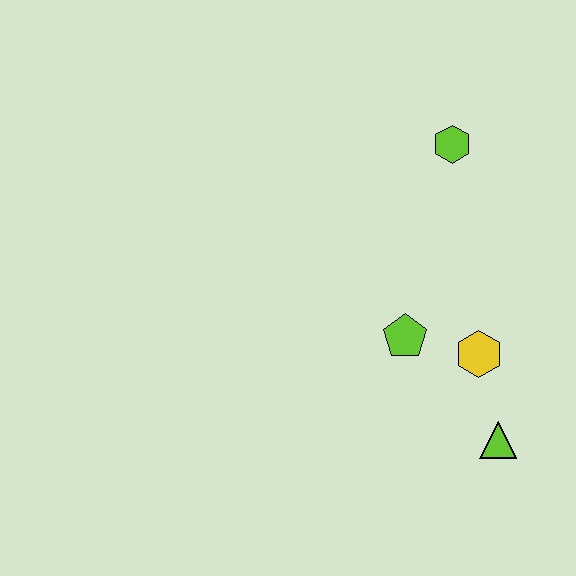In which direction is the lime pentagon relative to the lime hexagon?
The lime pentagon is below the lime hexagon.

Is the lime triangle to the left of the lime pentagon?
No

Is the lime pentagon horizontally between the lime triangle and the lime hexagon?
No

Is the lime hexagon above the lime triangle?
Yes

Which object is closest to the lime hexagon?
The lime pentagon is closest to the lime hexagon.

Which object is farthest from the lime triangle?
The lime hexagon is farthest from the lime triangle.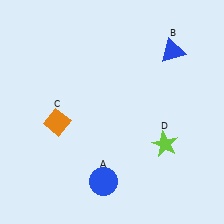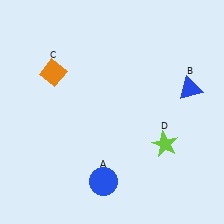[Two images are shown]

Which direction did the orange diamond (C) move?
The orange diamond (C) moved up.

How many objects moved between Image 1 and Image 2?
2 objects moved between the two images.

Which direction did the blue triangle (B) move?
The blue triangle (B) moved down.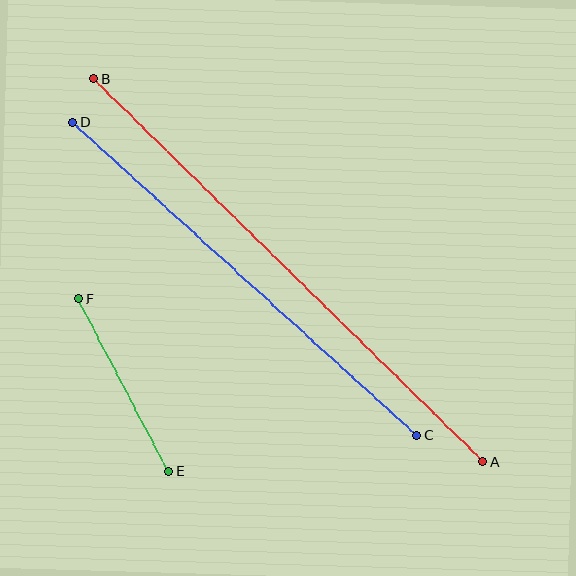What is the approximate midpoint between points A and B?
The midpoint is at approximately (288, 270) pixels.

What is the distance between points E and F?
The distance is approximately 194 pixels.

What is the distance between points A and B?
The distance is approximately 546 pixels.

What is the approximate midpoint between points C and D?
The midpoint is at approximately (245, 279) pixels.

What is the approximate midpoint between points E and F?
The midpoint is at approximately (124, 385) pixels.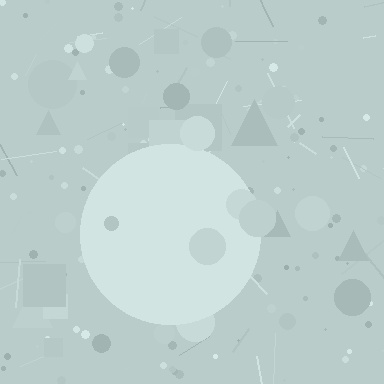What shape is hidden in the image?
A circle is hidden in the image.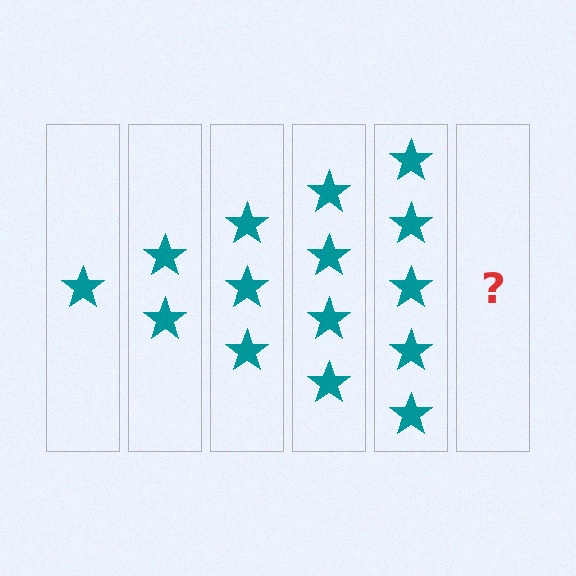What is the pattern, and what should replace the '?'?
The pattern is that each step adds one more star. The '?' should be 6 stars.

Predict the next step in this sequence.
The next step is 6 stars.